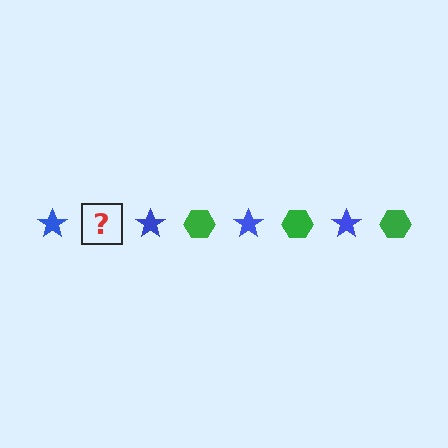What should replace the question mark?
The question mark should be replaced with a green hexagon.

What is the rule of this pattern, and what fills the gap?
The rule is that the pattern alternates between blue star and green hexagon. The gap should be filled with a green hexagon.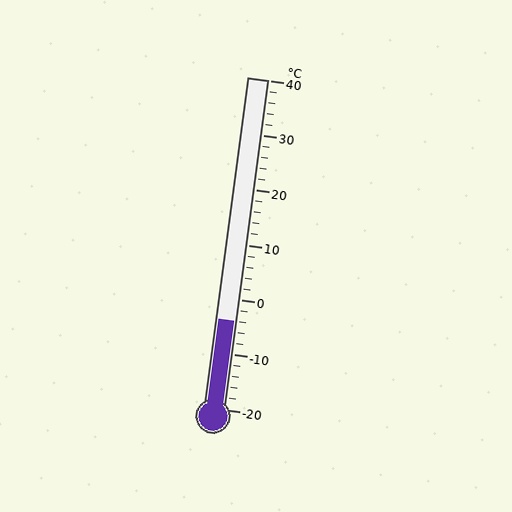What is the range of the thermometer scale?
The thermometer scale ranges from -20°C to 40°C.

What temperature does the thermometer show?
The thermometer shows approximately -4°C.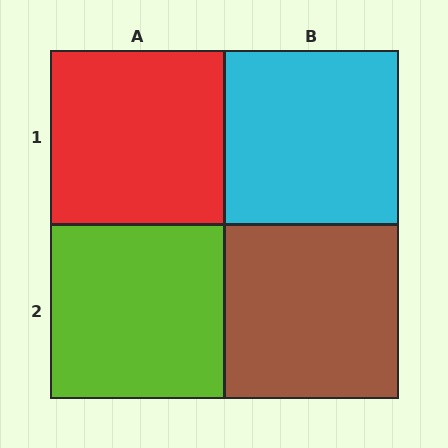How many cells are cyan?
1 cell is cyan.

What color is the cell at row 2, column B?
Brown.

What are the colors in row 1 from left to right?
Red, cyan.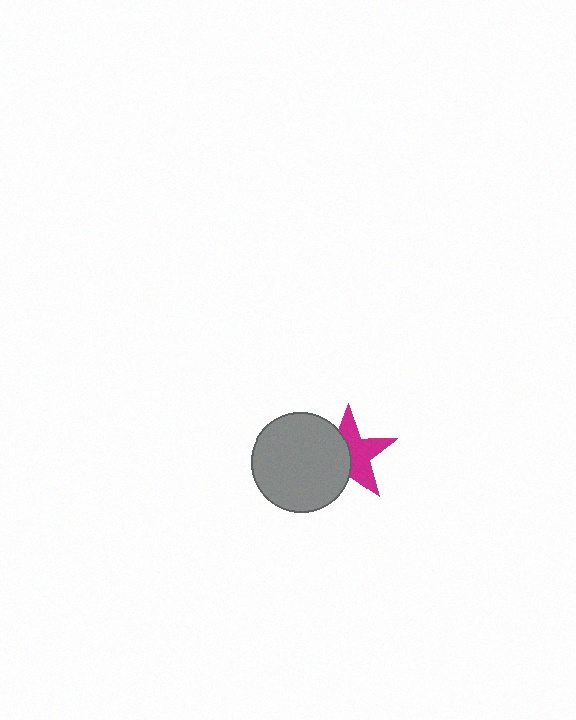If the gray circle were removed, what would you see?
You would see the complete magenta star.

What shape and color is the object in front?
The object in front is a gray circle.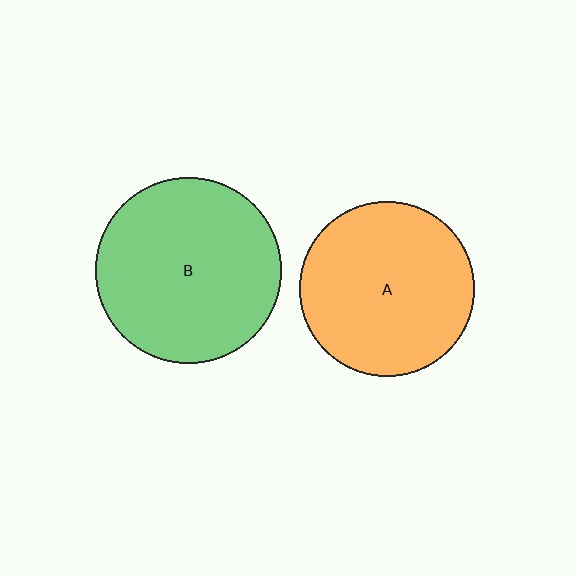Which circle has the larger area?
Circle B (green).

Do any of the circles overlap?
No, none of the circles overlap.